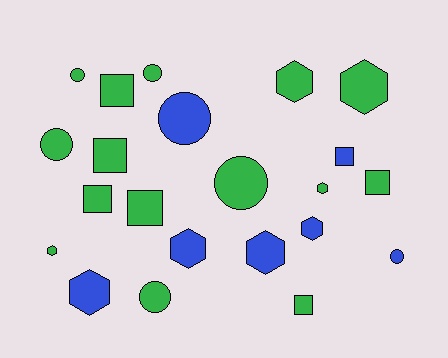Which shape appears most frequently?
Hexagon, with 8 objects.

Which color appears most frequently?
Green, with 15 objects.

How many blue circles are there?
There are 2 blue circles.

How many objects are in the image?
There are 22 objects.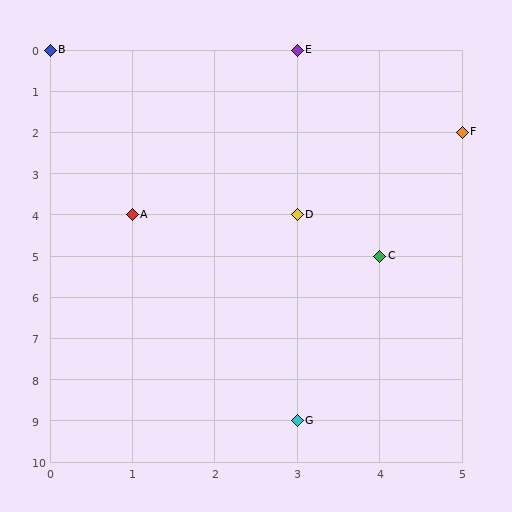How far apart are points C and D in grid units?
Points C and D are 1 column and 1 row apart (about 1.4 grid units diagonally).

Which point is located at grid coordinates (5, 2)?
Point F is at (5, 2).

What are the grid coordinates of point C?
Point C is at grid coordinates (4, 5).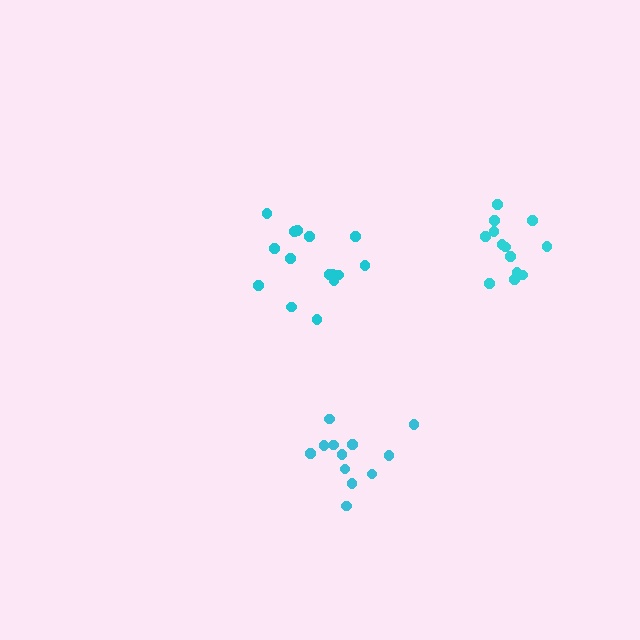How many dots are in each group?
Group 1: 13 dots, Group 2: 12 dots, Group 3: 15 dots (40 total).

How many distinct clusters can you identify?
There are 3 distinct clusters.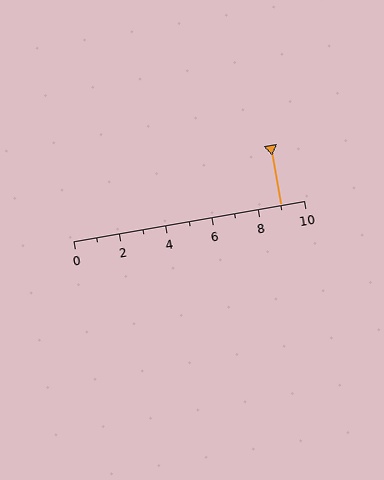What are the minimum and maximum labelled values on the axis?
The axis runs from 0 to 10.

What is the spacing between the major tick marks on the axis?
The major ticks are spaced 2 apart.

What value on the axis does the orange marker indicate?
The marker indicates approximately 9.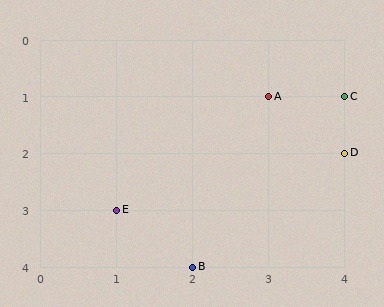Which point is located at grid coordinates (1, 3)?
Point E is at (1, 3).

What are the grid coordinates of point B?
Point B is at grid coordinates (2, 4).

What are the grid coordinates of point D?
Point D is at grid coordinates (4, 2).